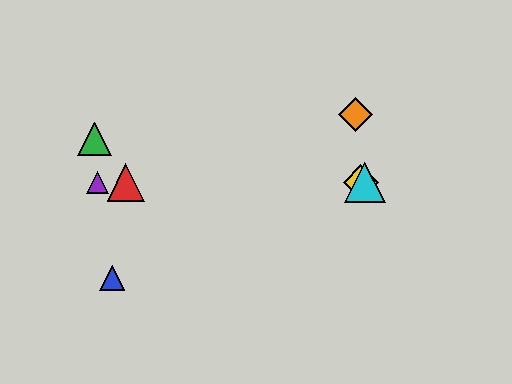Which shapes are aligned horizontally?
The red triangle, the yellow diamond, the purple triangle, the cyan triangle are aligned horizontally.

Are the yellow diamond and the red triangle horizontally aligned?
Yes, both are at y≈182.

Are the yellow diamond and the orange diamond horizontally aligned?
No, the yellow diamond is at y≈182 and the orange diamond is at y≈115.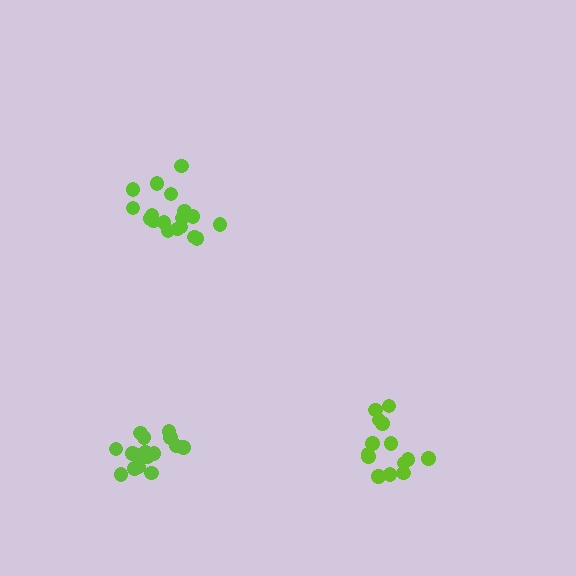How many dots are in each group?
Group 1: 17 dots, Group 2: 18 dots, Group 3: 14 dots (49 total).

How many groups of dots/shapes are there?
There are 3 groups.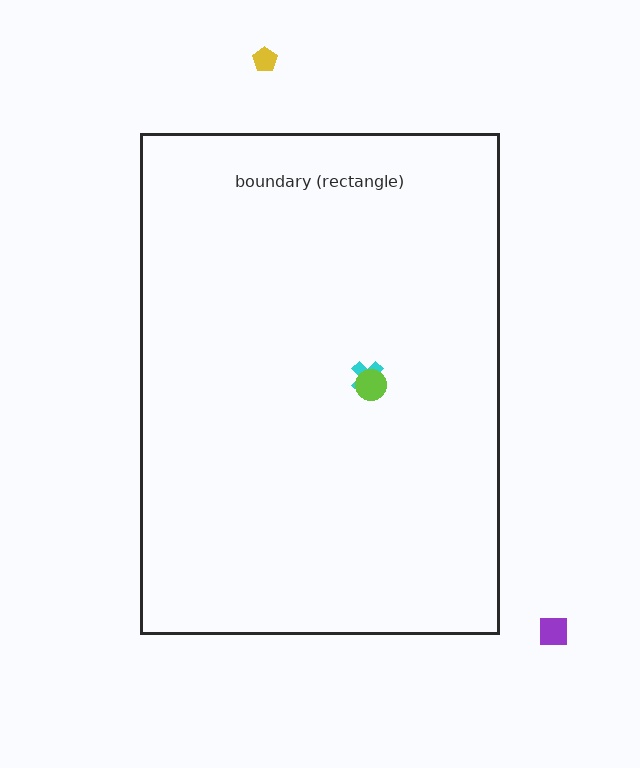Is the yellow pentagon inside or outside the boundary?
Outside.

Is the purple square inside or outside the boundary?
Outside.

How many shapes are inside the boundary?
2 inside, 2 outside.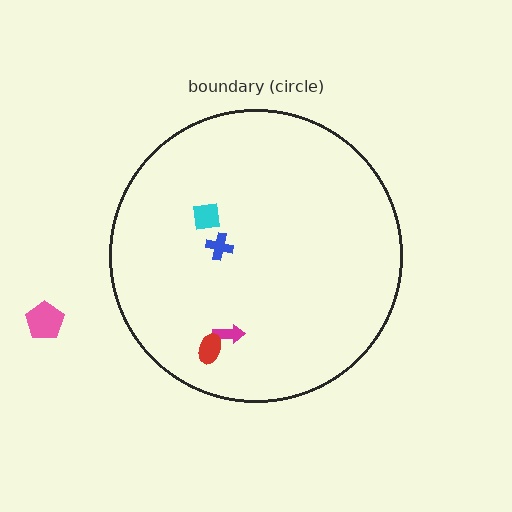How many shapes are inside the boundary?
4 inside, 1 outside.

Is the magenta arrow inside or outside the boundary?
Inside.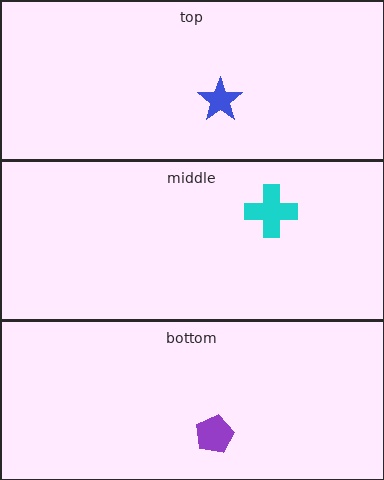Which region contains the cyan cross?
The middle region.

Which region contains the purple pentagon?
The bottom region.